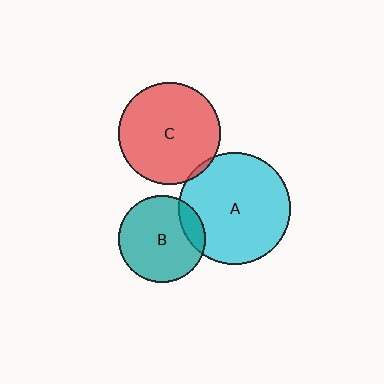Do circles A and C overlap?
Yes.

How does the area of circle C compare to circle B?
Approximately 1.4 times.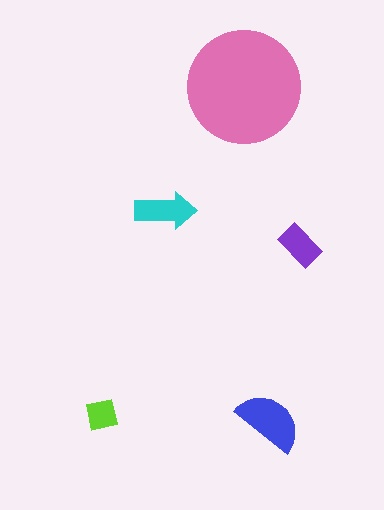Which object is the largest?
The pink circle.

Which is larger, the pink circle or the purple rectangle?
The pink circle.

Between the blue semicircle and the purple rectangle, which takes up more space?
The blue semicircle.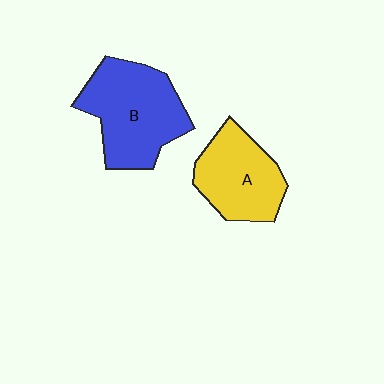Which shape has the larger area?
Shape B (blue).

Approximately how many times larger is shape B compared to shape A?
Approximately 1.3 times.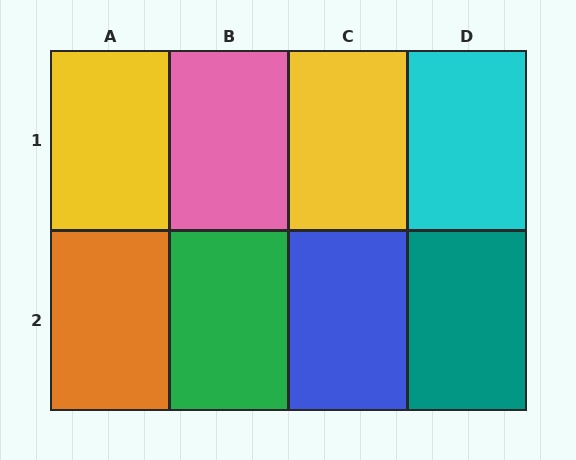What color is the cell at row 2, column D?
Teal.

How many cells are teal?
1 cell is teal.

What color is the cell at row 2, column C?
Blue.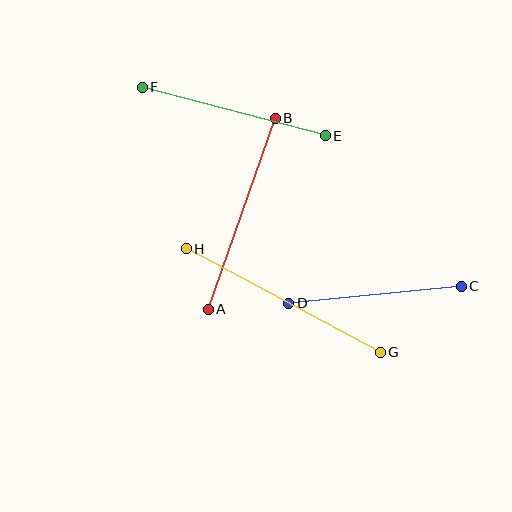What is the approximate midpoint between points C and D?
The midpoint is at approximately (375, 295) pixels.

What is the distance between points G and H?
The distance is approximately 220 pixels.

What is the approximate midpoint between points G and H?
The midpoint is at approximately (283, 300) pixels.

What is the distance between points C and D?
The distance is approximately 174 pixels.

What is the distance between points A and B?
The distance is approximately 202 pixels.